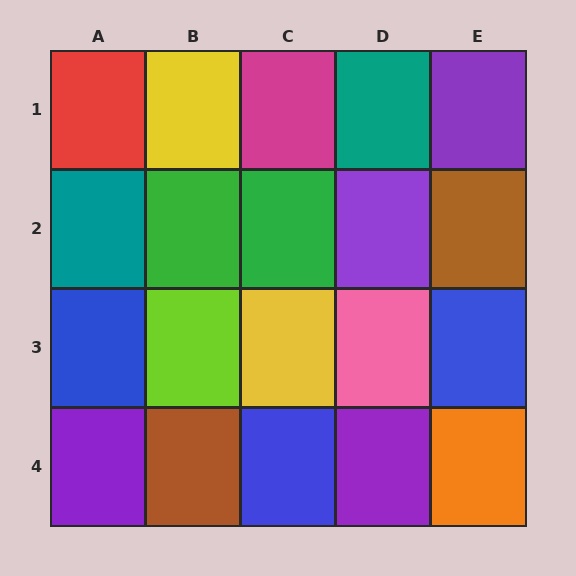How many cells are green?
2 cells are green.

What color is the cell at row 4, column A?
Purple.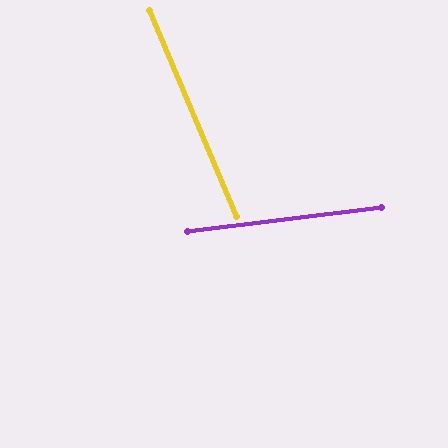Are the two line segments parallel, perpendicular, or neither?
Neither parallel nor perpendicular — they differ by about 74°.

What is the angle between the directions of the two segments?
Approximately 74 degrees.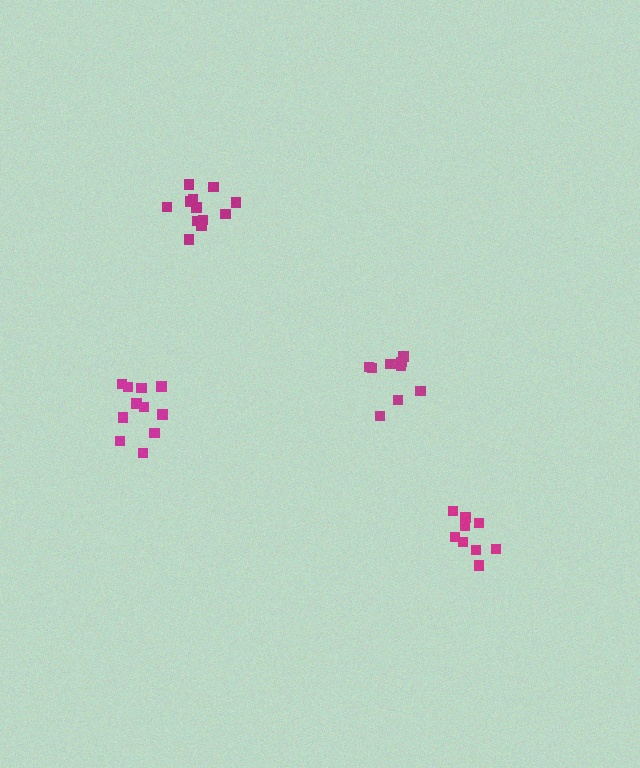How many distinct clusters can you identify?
There are 4 distinct clusters.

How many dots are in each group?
Group 1: 12 dots, Group 2: 11 dots, Group 3: 9 dots, Group 4: 9 dots (41 total).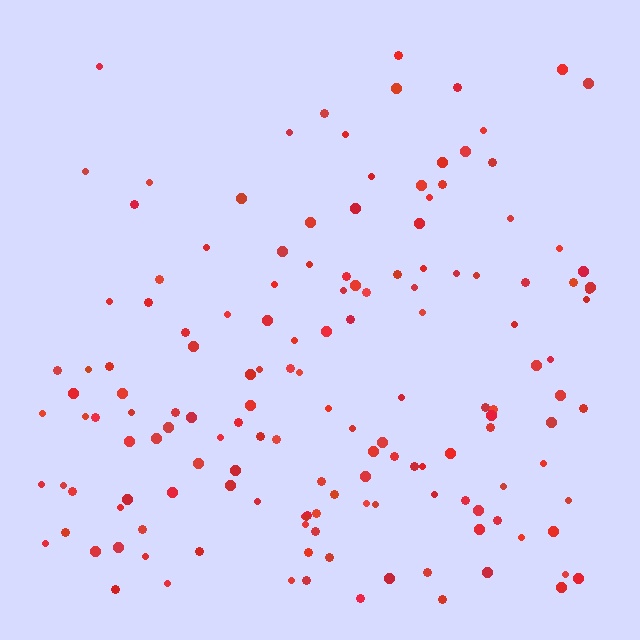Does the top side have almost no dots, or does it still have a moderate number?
Still a moderate number, just noticeably fewer than the bottom.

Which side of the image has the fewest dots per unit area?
The top.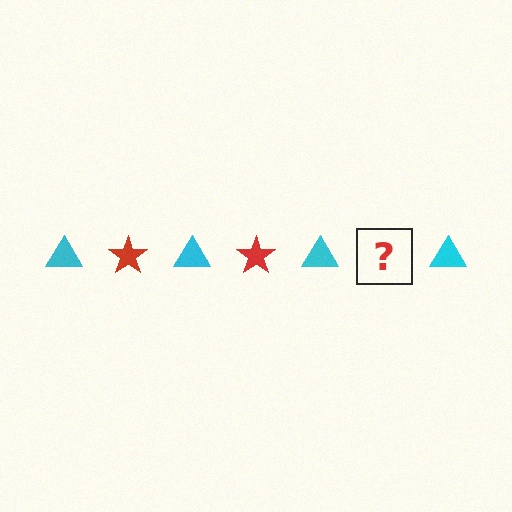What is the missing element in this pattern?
The missing element is a red star.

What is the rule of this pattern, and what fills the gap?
The rule is that the pattern alternates between cyan triangle and red star. The gap should be filled with a red star.